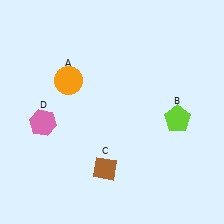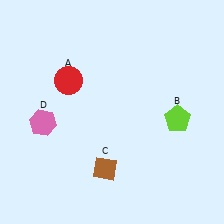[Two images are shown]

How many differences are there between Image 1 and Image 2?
There is 1 difference between the two images.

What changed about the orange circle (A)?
In Image 1, A is orange. In Image 2, it changed to red.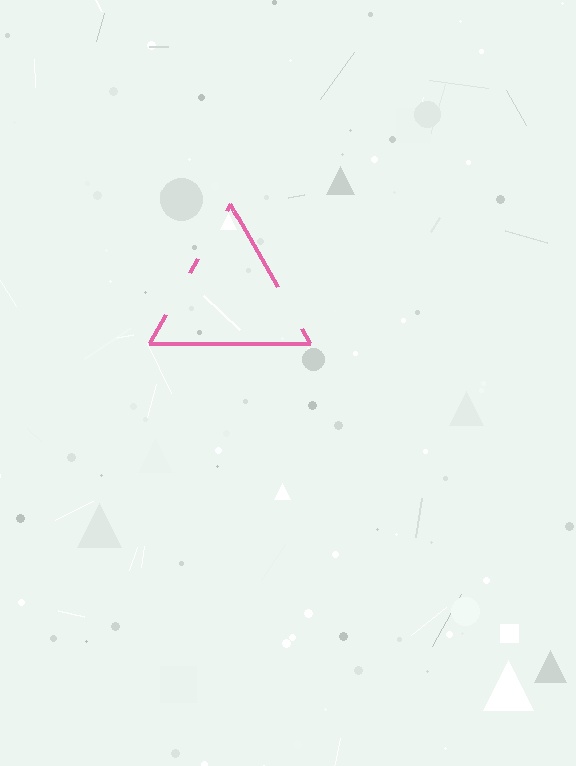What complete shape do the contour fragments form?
The contour fragments form a triangle.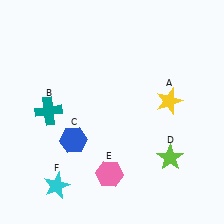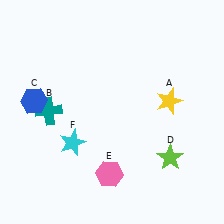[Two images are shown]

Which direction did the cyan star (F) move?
The cyan star (F) moved up.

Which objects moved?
The objects that moved are: the blue hexagon (C), the cyan star (F).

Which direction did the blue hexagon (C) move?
The blue hexagon (C) moved left.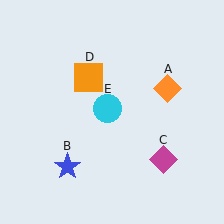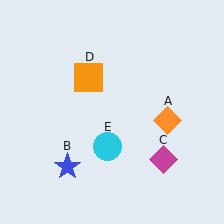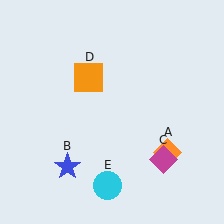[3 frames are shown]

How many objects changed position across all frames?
2 objects changed position: orange diamond (object A), cyan circle (object E).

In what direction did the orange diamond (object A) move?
The orange diamond (object A) moved down.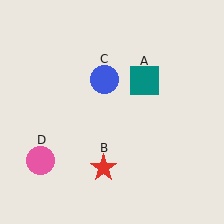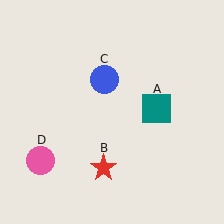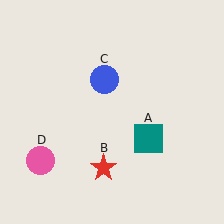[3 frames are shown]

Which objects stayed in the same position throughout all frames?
Red star (object B) and blue circle (object C) and pink circle (object D) remained stationary.